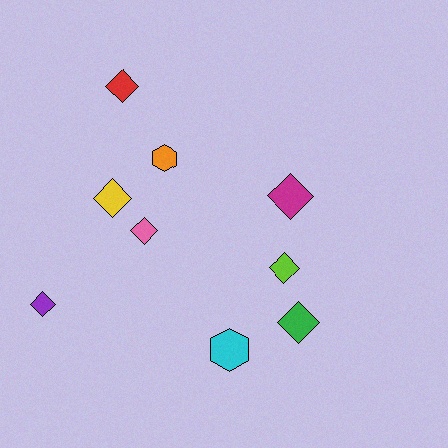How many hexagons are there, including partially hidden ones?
There are 2 hexagons.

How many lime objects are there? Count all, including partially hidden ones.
There is 1 lime object.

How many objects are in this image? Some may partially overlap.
There are 9 objects.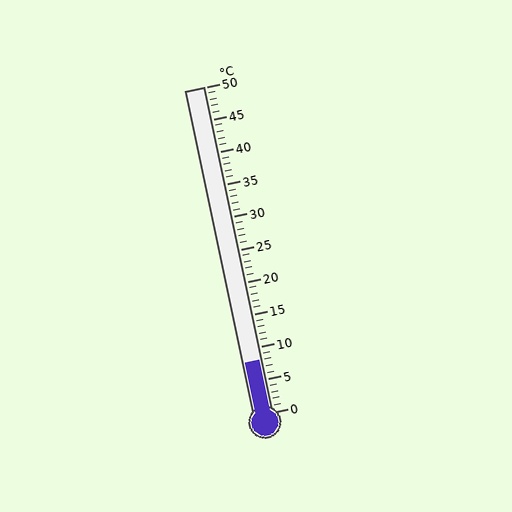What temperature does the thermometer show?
The thermometer shows approximately 8°C.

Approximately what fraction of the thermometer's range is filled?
The thermometer is filled to approximately 15% of its range.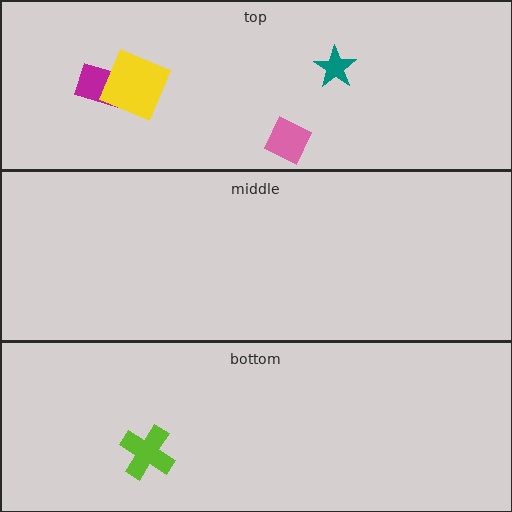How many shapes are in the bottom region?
1.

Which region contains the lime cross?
The bottom region.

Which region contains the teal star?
The top region.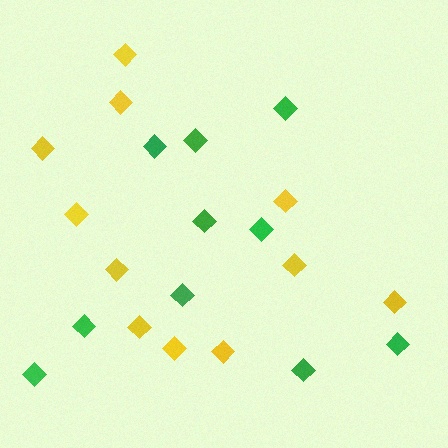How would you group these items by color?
There are 2 groups: one group of yellow diamonds (11) and one group of green diamonds (10).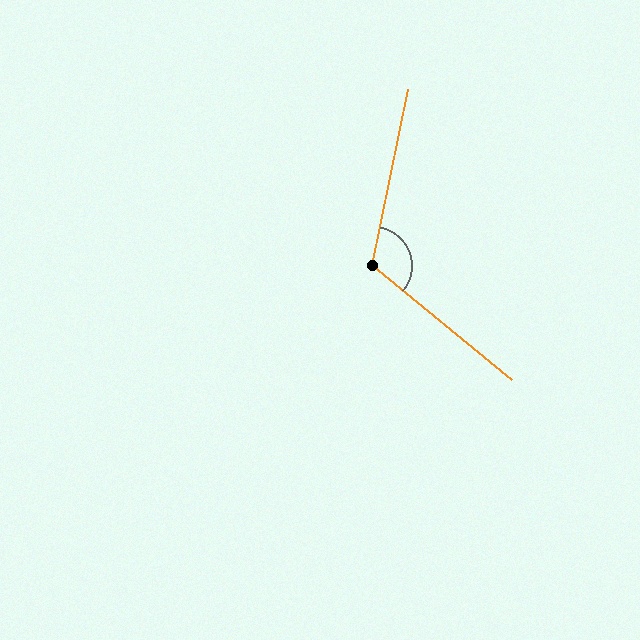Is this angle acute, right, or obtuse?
It is obtuse.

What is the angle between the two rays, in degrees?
Approximately 118 degrees.